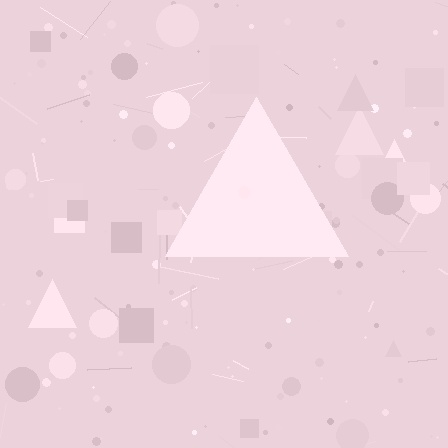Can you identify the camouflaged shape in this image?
The camouflaged shape is a triangle.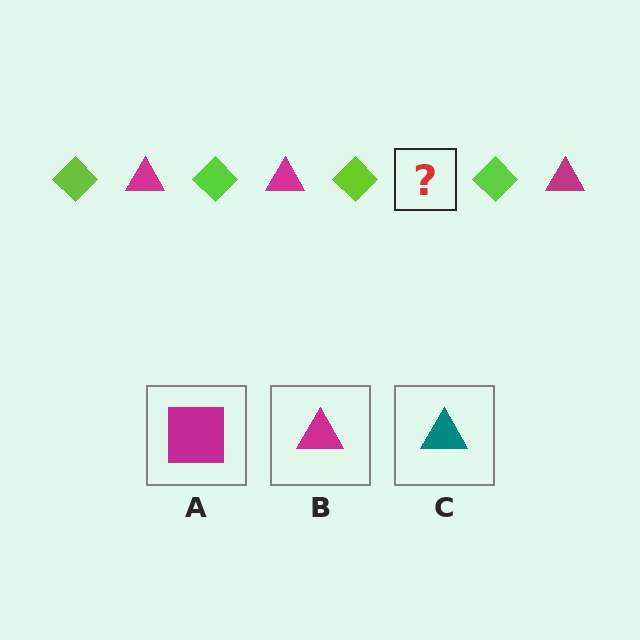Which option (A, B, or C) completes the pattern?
B.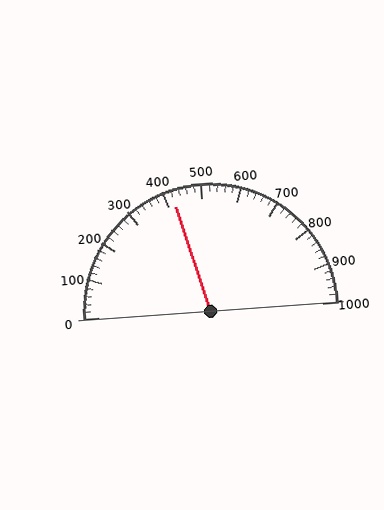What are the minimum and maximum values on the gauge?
The gauge ranges from 0 to 1000.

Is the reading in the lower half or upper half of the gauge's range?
The reading is in the lower half of the range (0 to 1000).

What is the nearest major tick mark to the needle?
The nearest major tick mark is 400.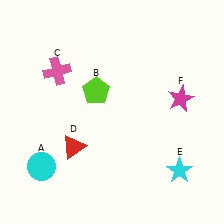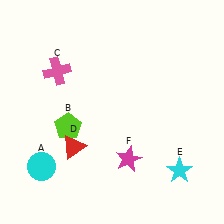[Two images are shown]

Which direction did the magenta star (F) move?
The magenta star (F) moved down.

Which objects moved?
The objects that moved are: the lime pentagon (B), the magenta star (F).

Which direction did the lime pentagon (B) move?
The lime pentagon (B) moved down.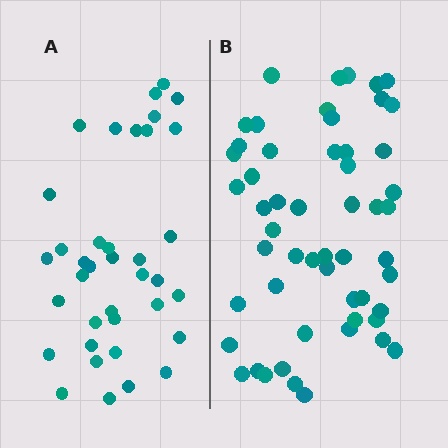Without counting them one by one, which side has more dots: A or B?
Region B (the right region) has more dots.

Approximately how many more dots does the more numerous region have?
Region B has approximately 15 more dots than region A.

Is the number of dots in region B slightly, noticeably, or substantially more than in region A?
Region B has substantially more. The ratio is roughly 1.5 to 1.